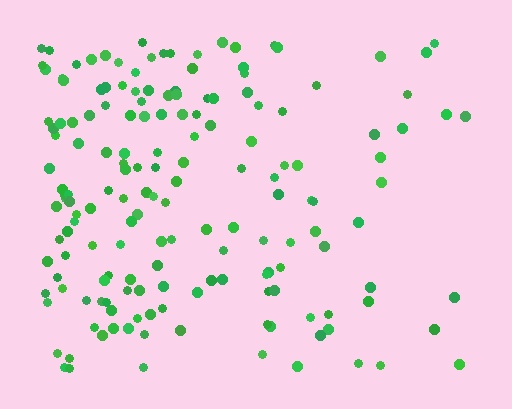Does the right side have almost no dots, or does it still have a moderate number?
Still a moderate number, just noticeably fewer than the left.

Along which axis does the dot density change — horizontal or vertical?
Horizontal.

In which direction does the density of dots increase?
From right to left, with the left side densest.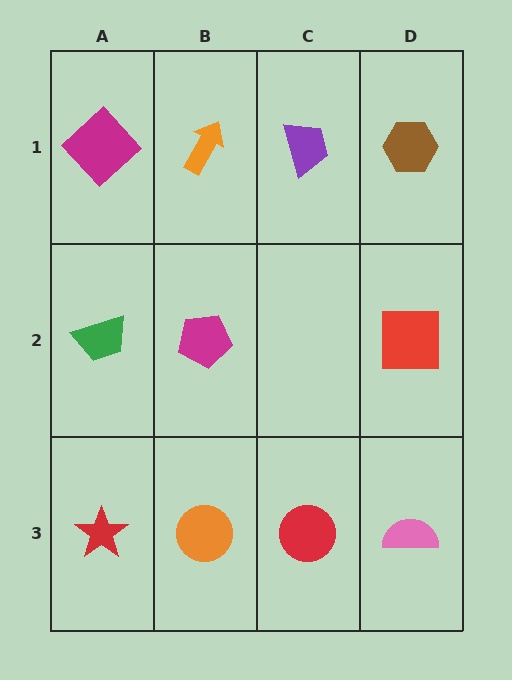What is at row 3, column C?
A red circle.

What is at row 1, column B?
An orange arrow.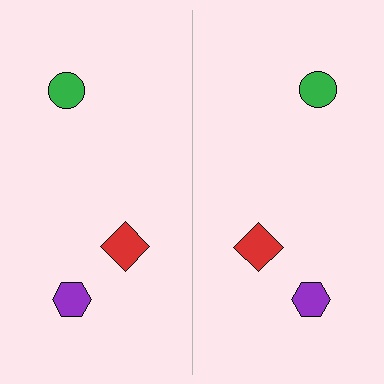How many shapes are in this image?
There are 6 shapes in this image.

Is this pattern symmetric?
Yes, this pattern has bilateral (reflection) symmetry.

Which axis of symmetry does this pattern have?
The pattern has a vertical axis of symmetry running through the center of the image.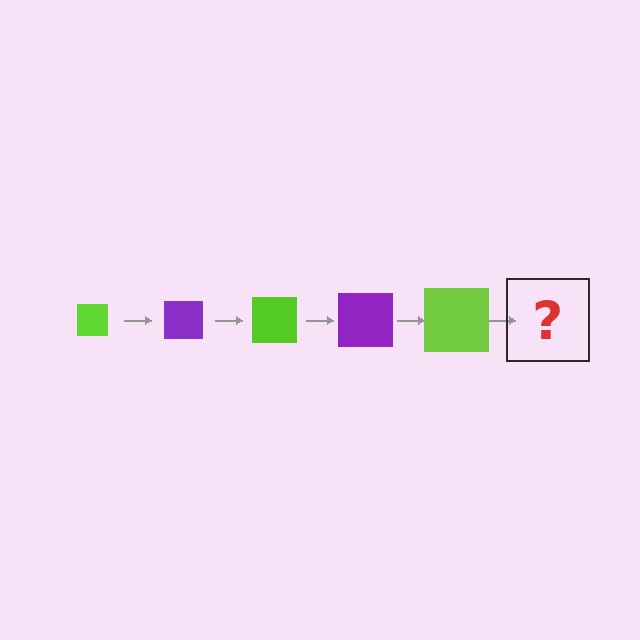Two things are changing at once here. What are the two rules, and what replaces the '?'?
The two rules are that the square grows larger each step and the color cycles through lime and purple. The '?' should be a purple square, larger than the previous one.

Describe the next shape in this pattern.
It should be a purple square, larger than the previous one.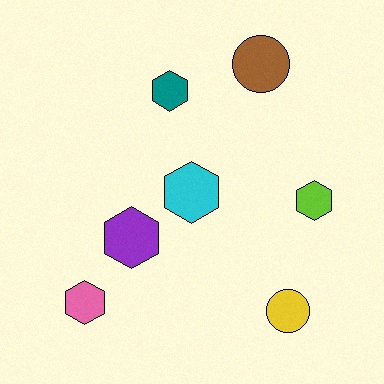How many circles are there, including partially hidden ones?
There are 2 circles.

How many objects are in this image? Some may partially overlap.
There are 7 objects.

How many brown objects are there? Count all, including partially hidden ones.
There is 1 brown object.